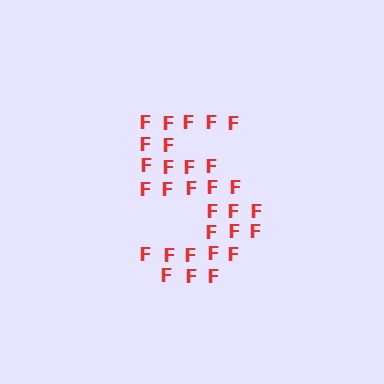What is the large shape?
The large shape is the digit 5.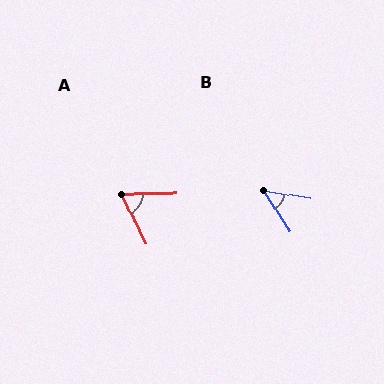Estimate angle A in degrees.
Approximately 64 degrees.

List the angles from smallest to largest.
B (48°), A (64°).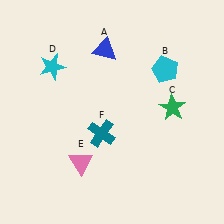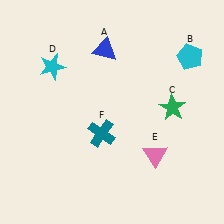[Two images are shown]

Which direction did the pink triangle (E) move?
The pink triangle (E) moved right.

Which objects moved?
The objects that moved are: the cyan pentagon (B), the pink triangle (E).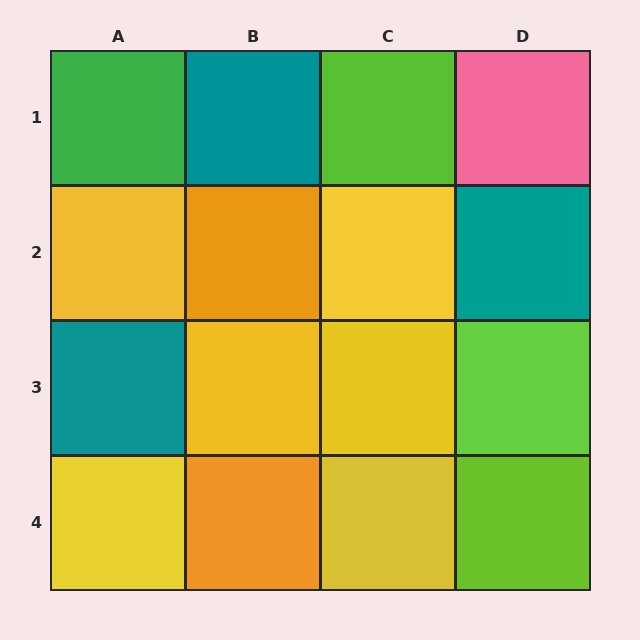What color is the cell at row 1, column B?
Teal.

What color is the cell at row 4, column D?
Lime.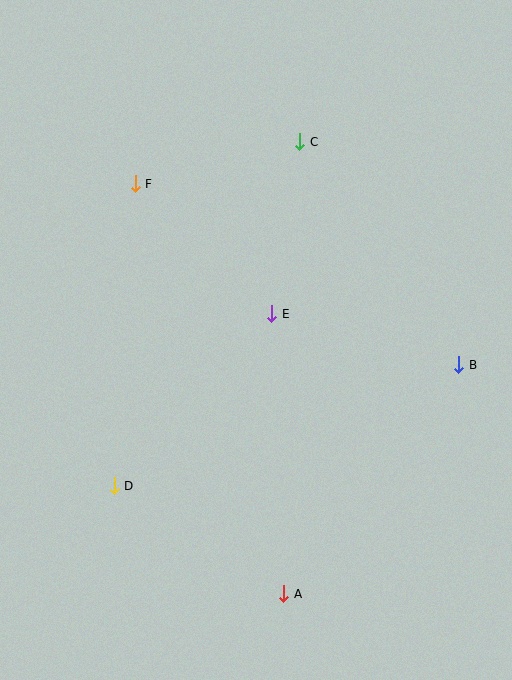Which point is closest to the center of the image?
Point E at (272, 314) is closest to the center.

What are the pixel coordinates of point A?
Point A is at (284, 594).